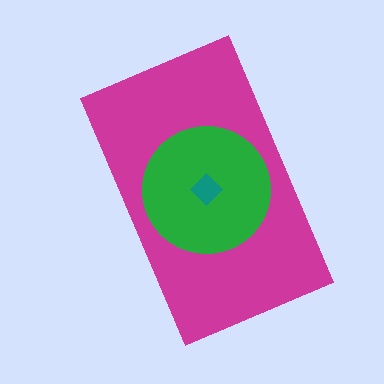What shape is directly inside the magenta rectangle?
The green circle.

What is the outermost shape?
The magenta rectangle.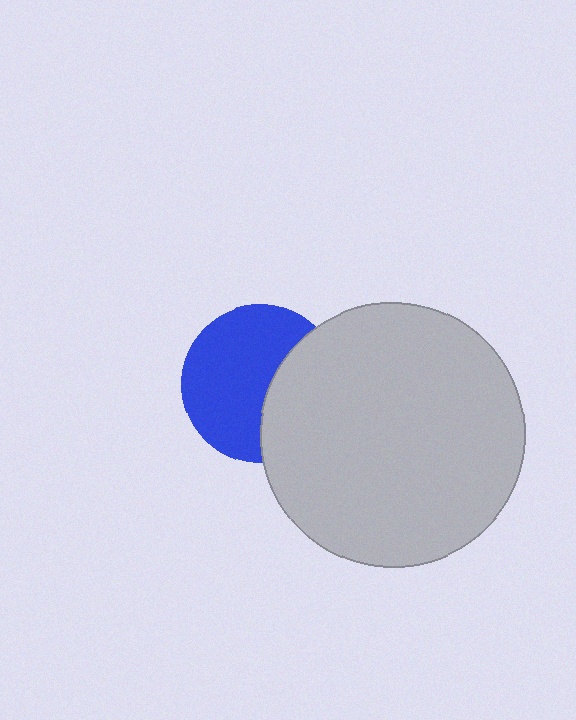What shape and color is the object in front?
The object in front is a light gray circle.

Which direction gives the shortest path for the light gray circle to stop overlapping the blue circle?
Moving right gives the shortest separation.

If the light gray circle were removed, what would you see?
You would see the complete blue circle.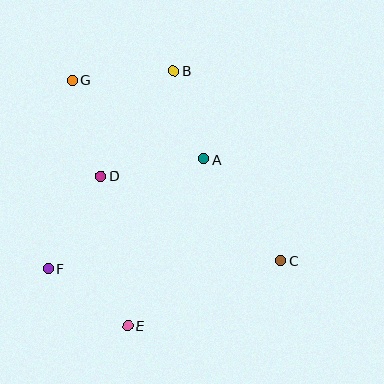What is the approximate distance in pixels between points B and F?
The distance between B and F is approximately 234 pixels.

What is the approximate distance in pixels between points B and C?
The distance between B and C is approximately 218 pixels.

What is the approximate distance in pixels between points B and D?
The distance between B and D is approximately 128 pixels.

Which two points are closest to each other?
Points A and B are closest to each other.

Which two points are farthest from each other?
Points C and G are farthest from each other.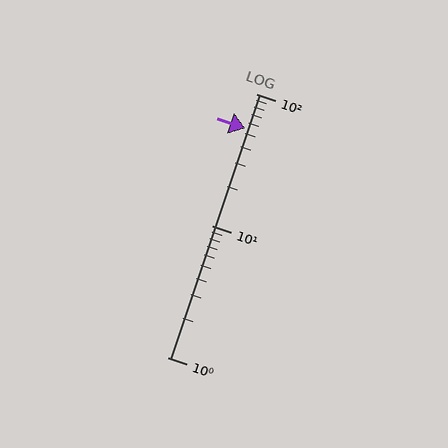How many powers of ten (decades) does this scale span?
The scale spans 2 decades, from 1 to 100.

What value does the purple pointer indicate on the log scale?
The pointer indicates approximately 55.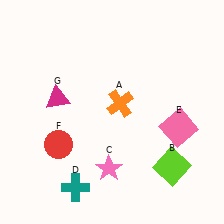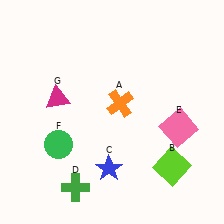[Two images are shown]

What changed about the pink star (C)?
In Image 1, C is pink. In Image 2, it changed to blue.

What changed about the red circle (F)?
In Image 1, F is red. In Image 2, it changed to green.